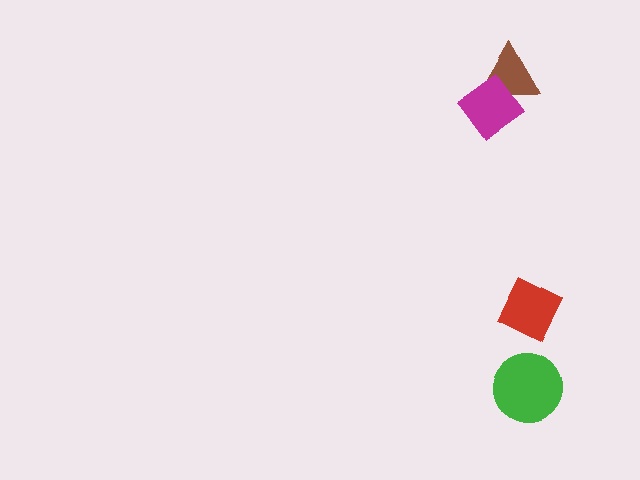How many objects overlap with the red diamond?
0 objects overlap with the red diamond.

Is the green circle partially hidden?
No, no other shape covers it.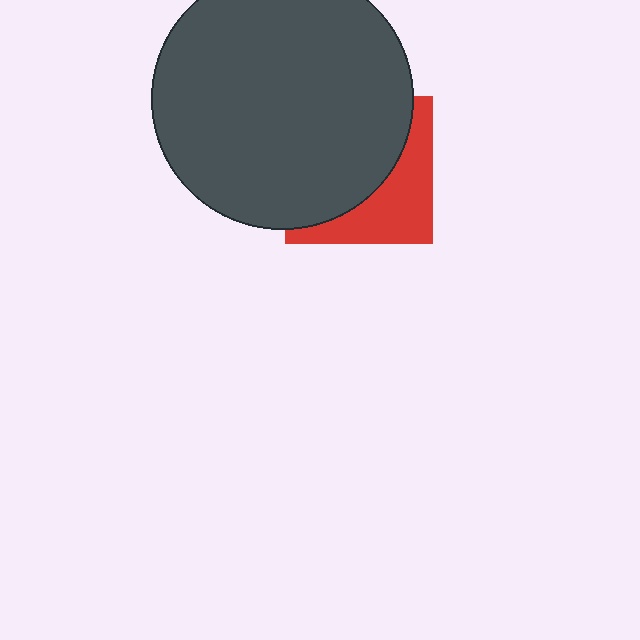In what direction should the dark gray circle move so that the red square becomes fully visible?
The dark gray circle should move toward the upper-left. That is the shortest direction to clear the overlap and leave the red square fully visible.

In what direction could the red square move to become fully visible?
The red square could move toward the lower-right. That would shift it out from behind the dark gray circle entirely.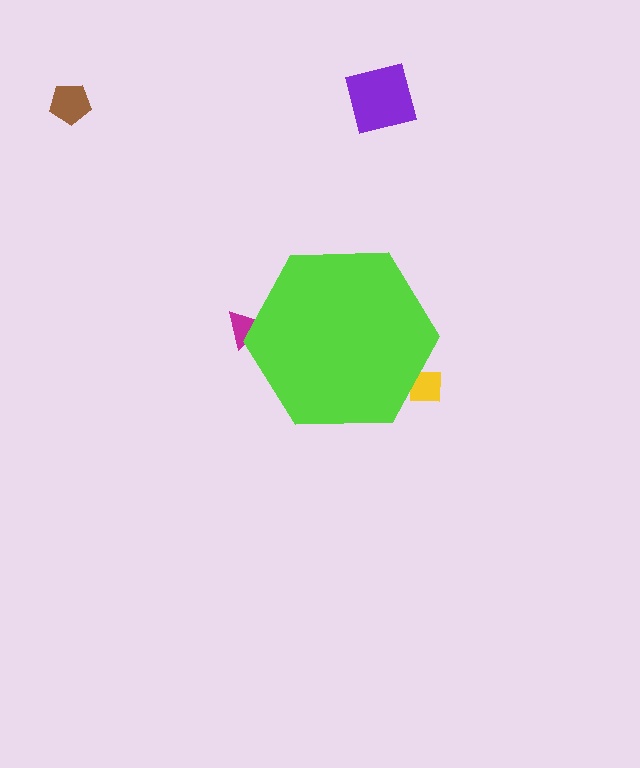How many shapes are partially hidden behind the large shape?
2 shapes are partially hidden.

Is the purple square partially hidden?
No, the purple square is fully visible.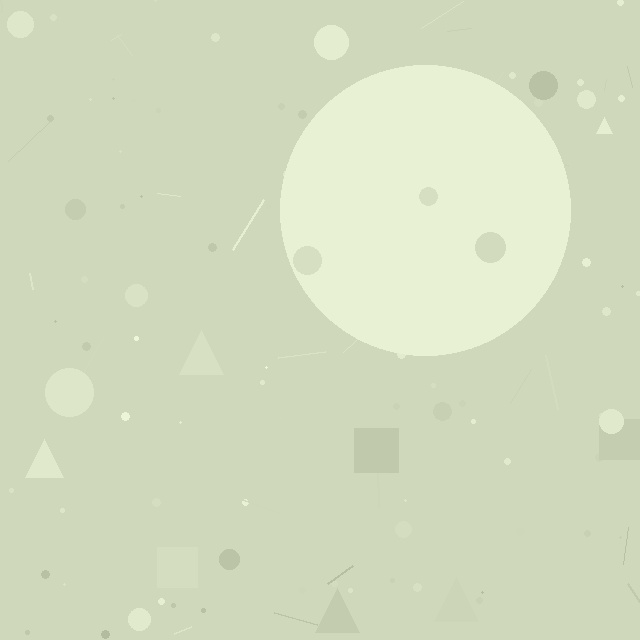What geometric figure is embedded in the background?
A circle is embedded in the background.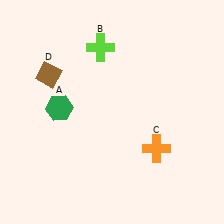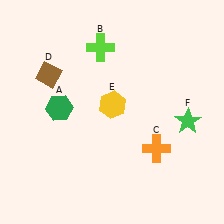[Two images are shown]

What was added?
A yellow hexagon (E), a green star (F) were added in Image 2.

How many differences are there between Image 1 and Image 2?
There are 2 differences between the two images.